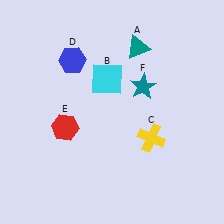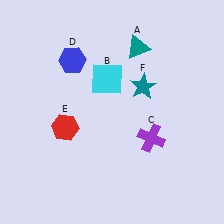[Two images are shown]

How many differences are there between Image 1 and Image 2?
There is 1 difference between the two images.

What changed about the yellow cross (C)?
In Image 1, C is yellow. In Image 2, it changed to purple.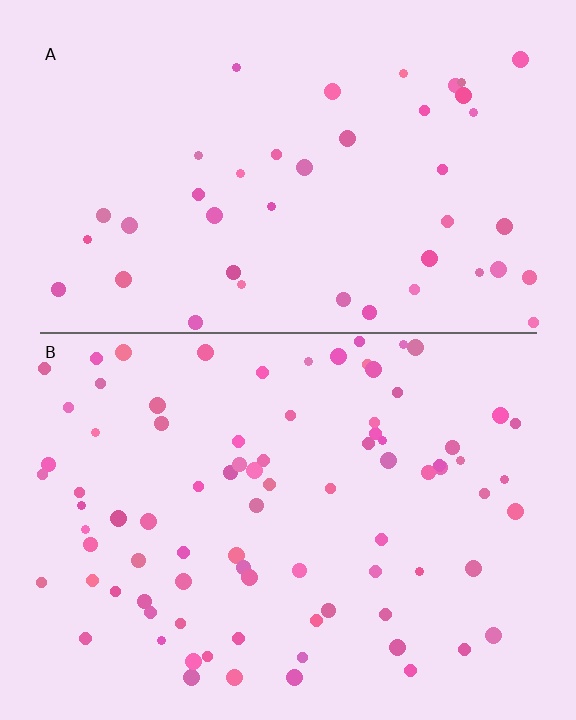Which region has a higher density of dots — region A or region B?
B (the bottom).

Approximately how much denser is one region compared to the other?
Approximately 2.0× — region B over region A.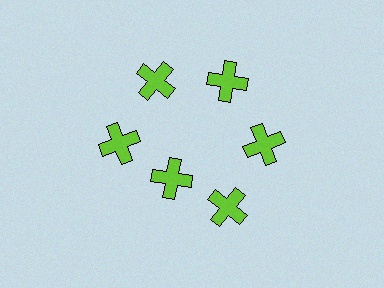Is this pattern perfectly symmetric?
No. The 6 lime crosses are arranged in a ring, but one element near the 7 o'clock position is pulled inward toward the center, breaking the 6-fold rotational symmetry.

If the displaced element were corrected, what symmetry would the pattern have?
It would have 6-fold rotational symmetry — the pattern would map onto itself every 60 degrees.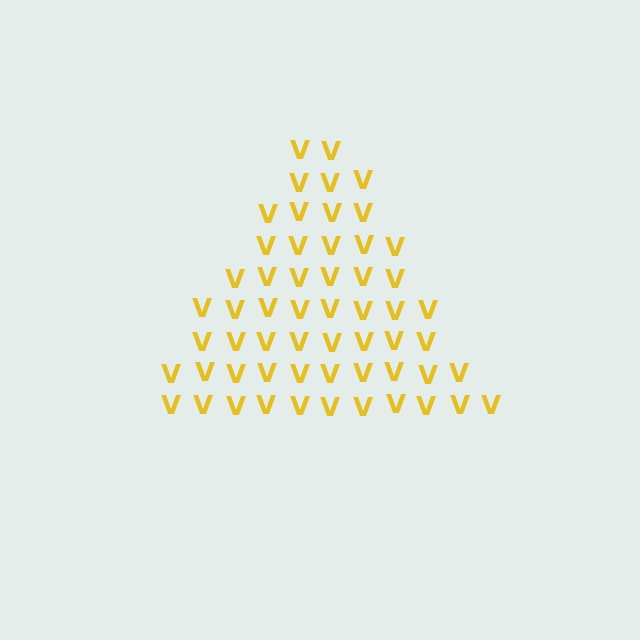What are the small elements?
The small elements are letter V's.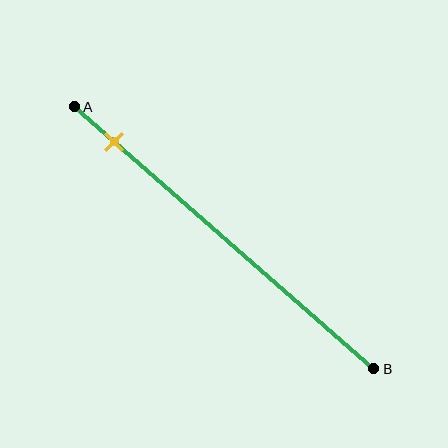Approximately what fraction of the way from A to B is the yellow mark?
The yellow mark is approximately 15% of the way from A to B.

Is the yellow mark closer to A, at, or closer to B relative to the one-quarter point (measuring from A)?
The yellow mark is closer to point A than the one-quarter point of segment AB.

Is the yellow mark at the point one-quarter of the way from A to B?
No, the mark is at about 15% from A, not at the 25% one-quarter point.